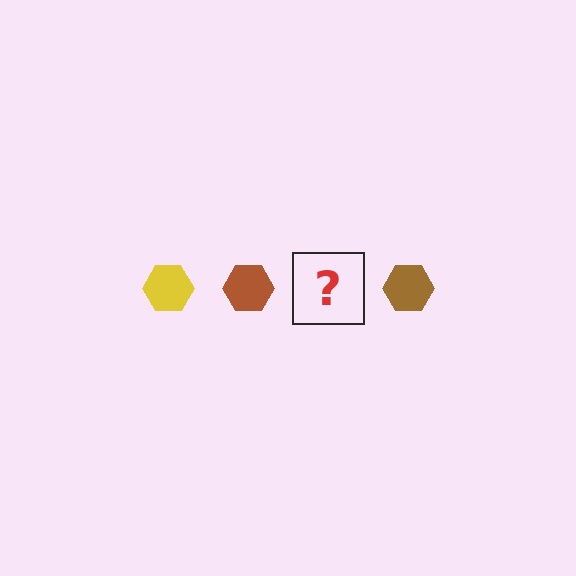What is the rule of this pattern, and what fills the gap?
The rule is that the pattern cycles through yellow, brown hexagons. The gap should be filled with a yellow hexagon.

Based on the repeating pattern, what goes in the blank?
The blank should be a yellow hexagon.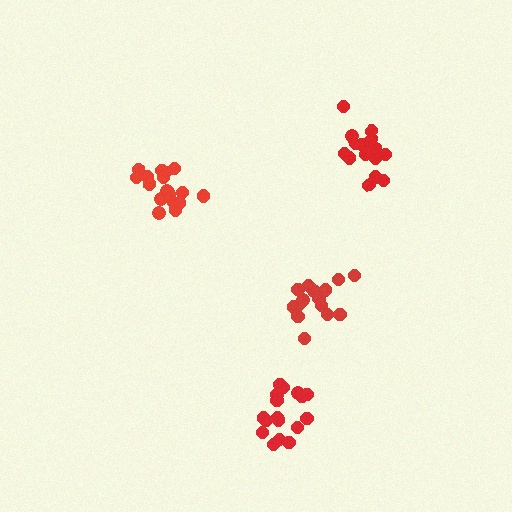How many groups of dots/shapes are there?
There are 4 groups.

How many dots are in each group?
Group 1: 16 dots, Group 2: 18 dots, Group 3: 17 dots, Group 4: 19 dots (70 total).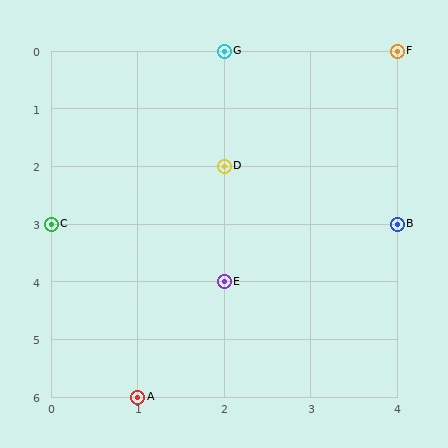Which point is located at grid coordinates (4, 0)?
Point F is at (4, 0).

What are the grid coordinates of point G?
Point G is at grid coordinates (2, 0).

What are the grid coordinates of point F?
Point F is at grid coordinates (4, 0).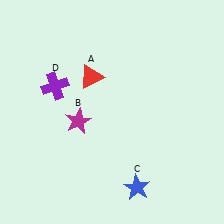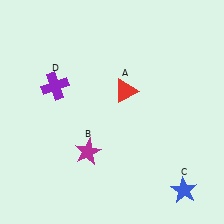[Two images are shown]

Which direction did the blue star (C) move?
The blue star (C) moved right.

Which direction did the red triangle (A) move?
The red triangle (A) moved right.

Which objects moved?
The objects that moved are: the red triangle (A), the magenta star (B), the blue star (C).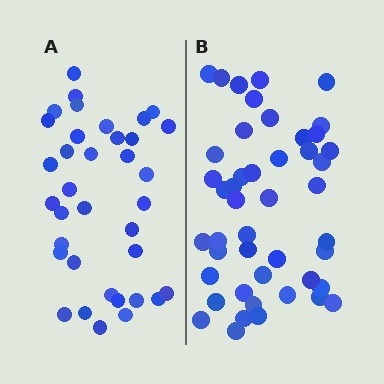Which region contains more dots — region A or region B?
Region B (the right region) has more dots.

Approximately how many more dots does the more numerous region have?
Region B has roughly 10 or so more dots than region A.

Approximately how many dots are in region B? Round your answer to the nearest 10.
About 50 dots. (The exact count is 46, which rounds to 50.)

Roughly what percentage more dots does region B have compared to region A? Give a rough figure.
About 30% more.